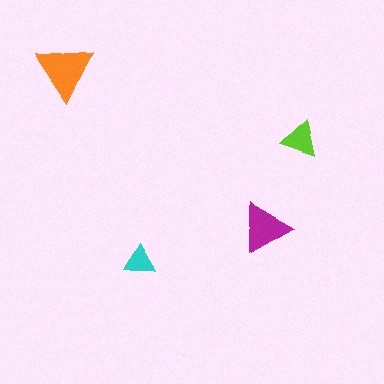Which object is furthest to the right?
The lime triangle is rightmost.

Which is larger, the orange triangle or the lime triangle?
The orange one.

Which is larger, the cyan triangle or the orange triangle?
The orange one.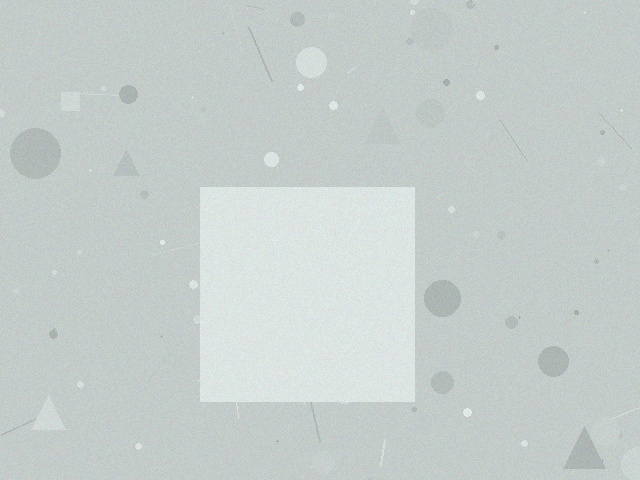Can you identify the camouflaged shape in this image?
The camouflaged shape is a square.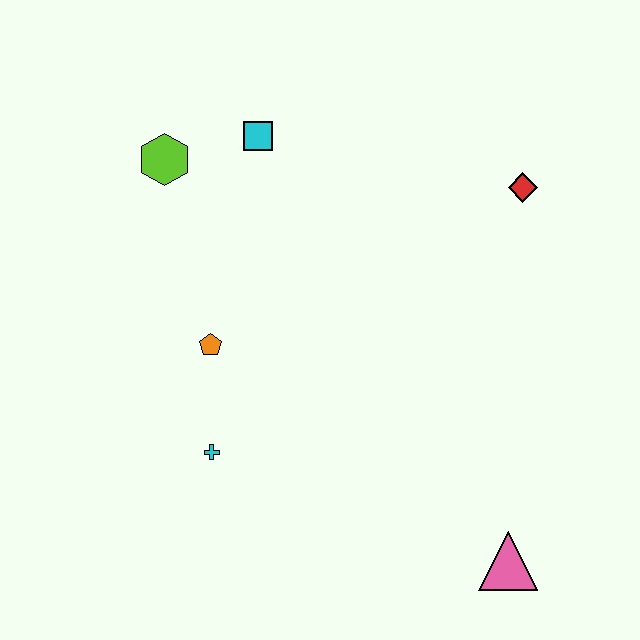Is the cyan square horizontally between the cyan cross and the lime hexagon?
No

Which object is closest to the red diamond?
The cyan square is closest to the red diamond.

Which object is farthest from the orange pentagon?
The pink triangle is farthest from the orange pentagon.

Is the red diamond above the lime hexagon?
No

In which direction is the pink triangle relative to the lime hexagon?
The pink triangle is below the lime hexagon.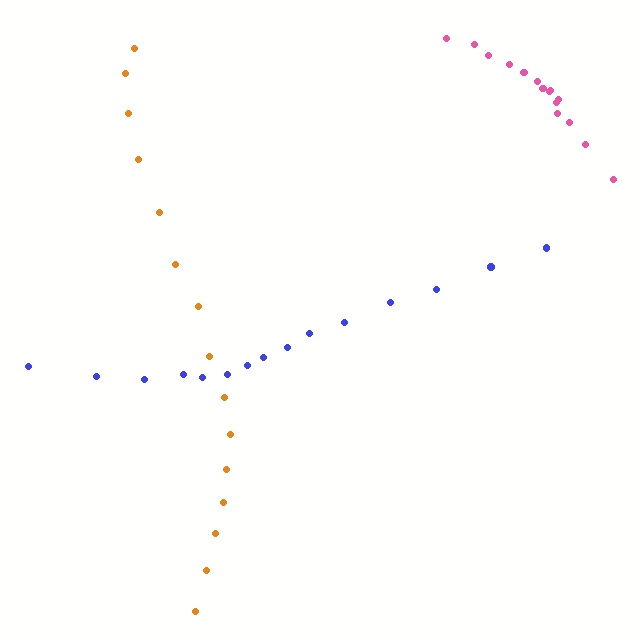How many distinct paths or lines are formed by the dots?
There are 3 distinct paths.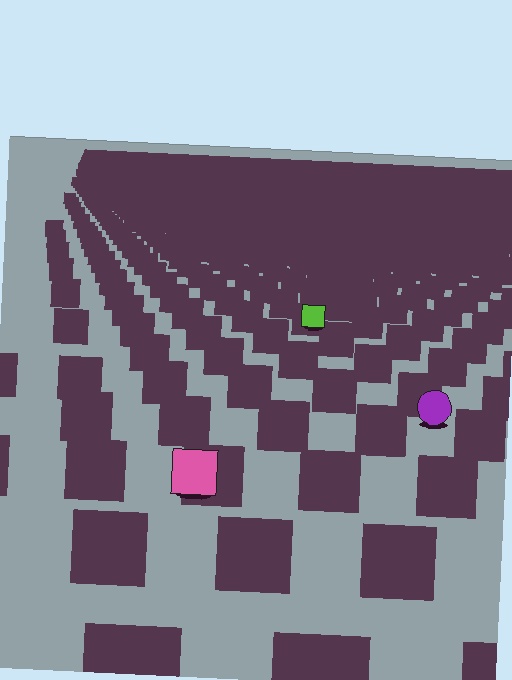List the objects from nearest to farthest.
From nearest to farthest: the pink square, the purple circle, the lime square.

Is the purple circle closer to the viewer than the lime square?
Yes. The purple circle is closer — you can tell from the texture gradient: the ground texture is coarser near it.